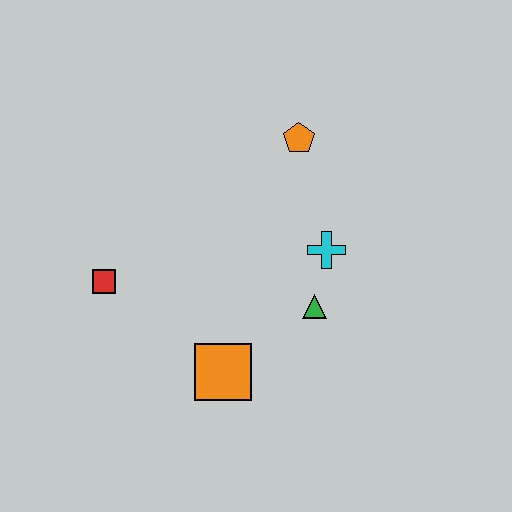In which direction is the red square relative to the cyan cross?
The red square is to the left of the cyan cross.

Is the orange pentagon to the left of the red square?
No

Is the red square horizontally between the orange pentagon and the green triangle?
No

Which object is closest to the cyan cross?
The green triangle is closest to the cyan cross.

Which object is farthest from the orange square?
The orange pentagon is farthest from the orange square.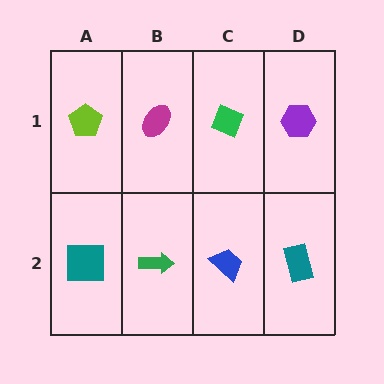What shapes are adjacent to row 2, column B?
A magenta ellipse (row 1, column B), a teal square (row 2, column A), a blue trapezoid (row 2, column C).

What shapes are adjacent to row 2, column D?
A purple hexagon (row 1, column D), a blue trapezoid (row 2, column C).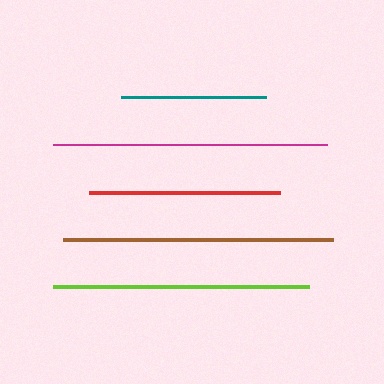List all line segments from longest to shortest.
From longest to shortest: magenta, brown, lime, red, teal.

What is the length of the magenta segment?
The magenta segment is approximately 274 pixels long.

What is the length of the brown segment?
The brown segment is approximately 270 pixels long.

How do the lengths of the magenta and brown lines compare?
The magenta and brown lines are approximately the same length.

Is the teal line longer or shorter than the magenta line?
The magenta line is longer than the teal line.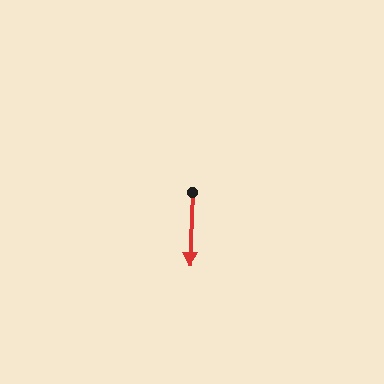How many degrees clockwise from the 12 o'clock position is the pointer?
Approximately 182 degrees.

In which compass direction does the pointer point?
South.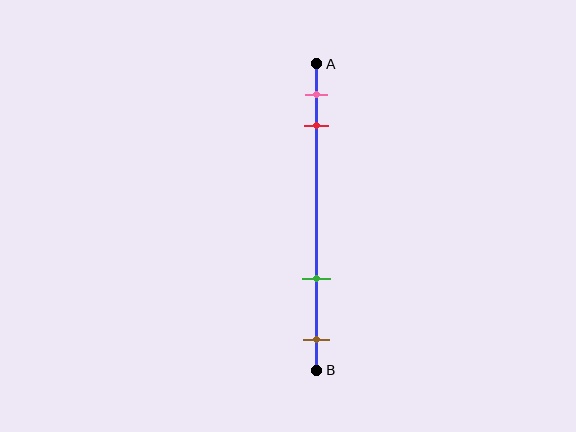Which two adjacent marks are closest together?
The pink and red marks are the closest adjacent pair.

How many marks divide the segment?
There are 4 marks dividing the segment.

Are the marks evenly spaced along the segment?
No, the marks are not evenly spaced.